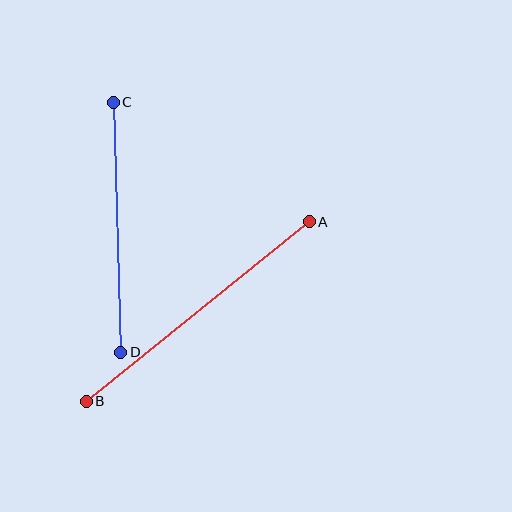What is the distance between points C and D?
The distance is approximately 250 pixels.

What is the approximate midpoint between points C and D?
The midpoint is at approximately (117, 227) pixels.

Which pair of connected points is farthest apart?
Points A and B are farthest apart.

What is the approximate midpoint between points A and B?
The midpoint is at approximately (198, 312) pixels.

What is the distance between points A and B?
The distance is approximately 286 pixels.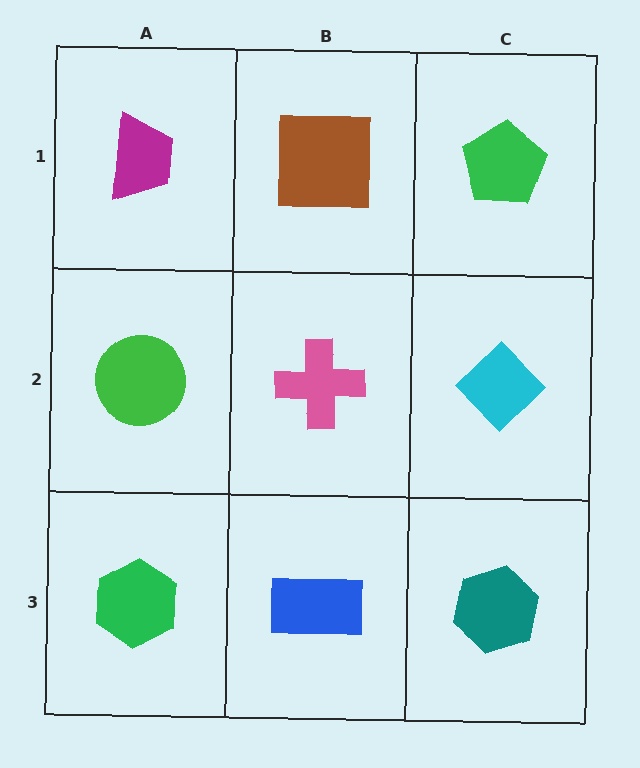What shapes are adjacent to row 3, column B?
A pink cross (row 2, column B), a green hexagon (row 3, column A), a teal hexagon (row 3, column C).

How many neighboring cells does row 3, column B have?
3.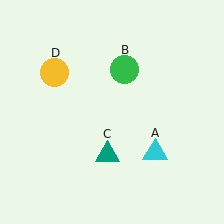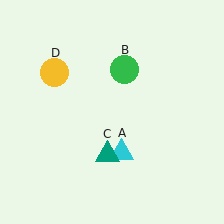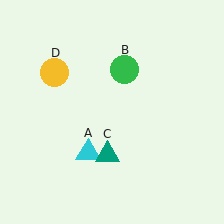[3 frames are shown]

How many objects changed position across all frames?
1 object changed position: cyan triangle (object A).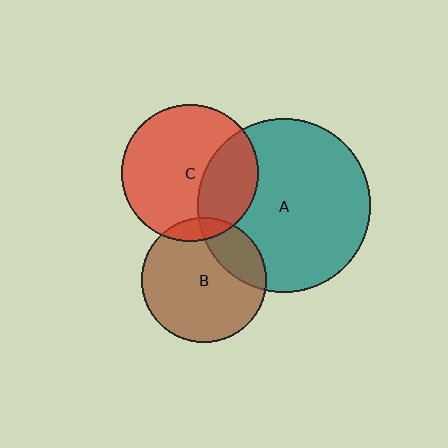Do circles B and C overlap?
Yes.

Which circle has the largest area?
Circle A (teal).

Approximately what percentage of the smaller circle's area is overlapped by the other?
Approximately 10%.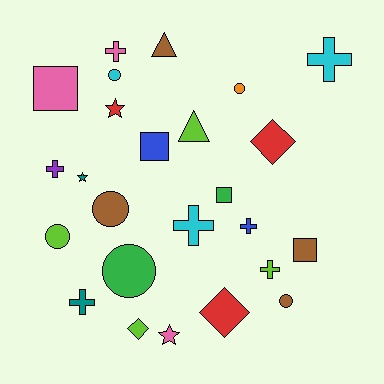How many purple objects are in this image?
There is 1 purple object.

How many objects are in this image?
There are 25 objects.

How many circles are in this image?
There are 6 circles.